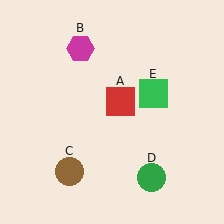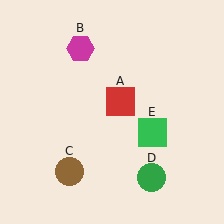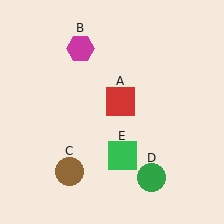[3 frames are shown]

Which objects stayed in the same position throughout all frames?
Red square (object A) and magenta hexagon (object B) and brown circle (object C) and green circle (object D) remained stationary.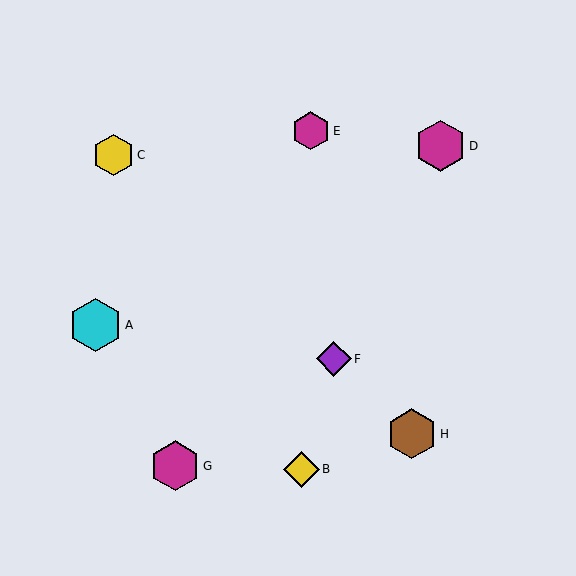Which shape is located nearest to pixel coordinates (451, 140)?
The magenta hexagon (labeled D) at (441, 146) is nearest to that location.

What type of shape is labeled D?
Shape D is a magenta hexagon.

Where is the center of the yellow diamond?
The center of the yellow diamond is at (301, 469).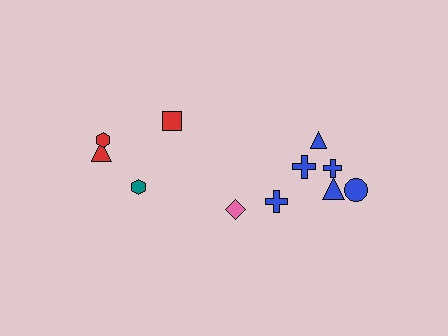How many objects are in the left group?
There are 4 objects.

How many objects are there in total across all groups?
There are 11 objects.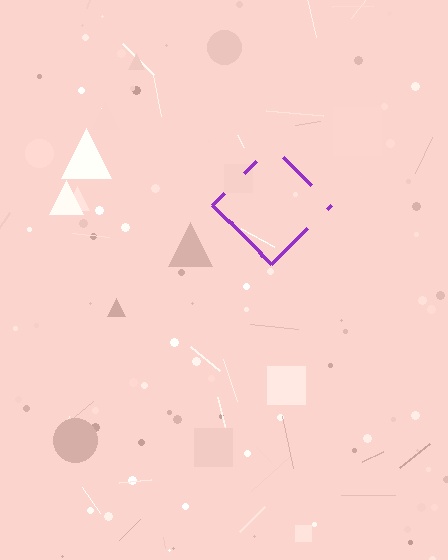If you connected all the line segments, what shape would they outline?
They would outline a diamond.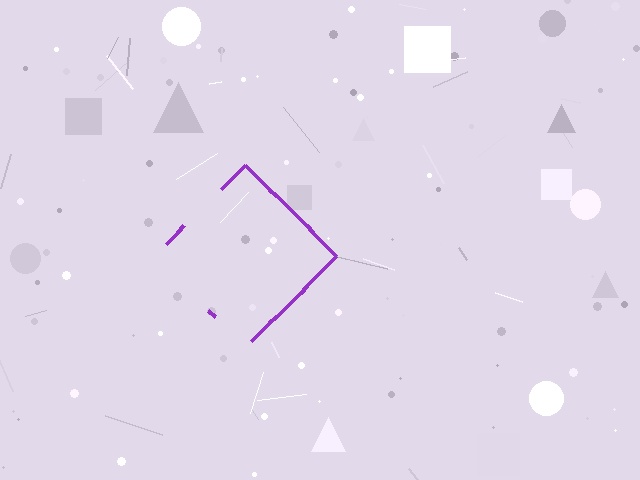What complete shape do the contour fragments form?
The contour fragments form a diamond.